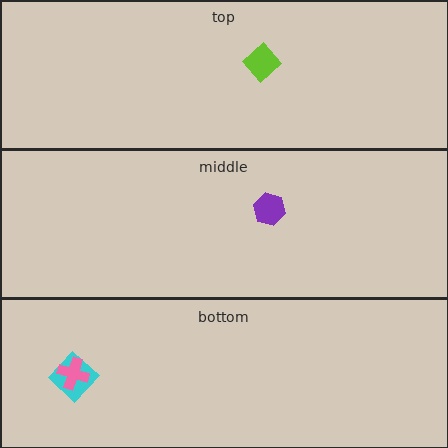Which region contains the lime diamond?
The top region.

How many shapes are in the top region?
1.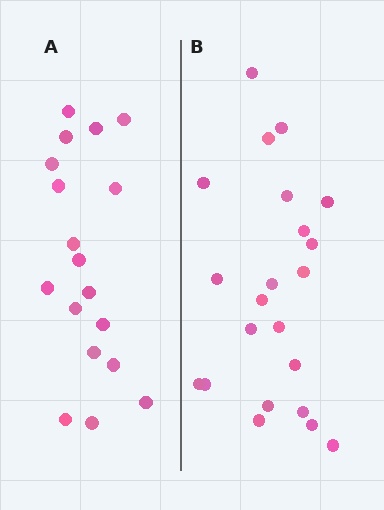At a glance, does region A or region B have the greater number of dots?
Region B (the right region) has more dots.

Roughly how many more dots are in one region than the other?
Region B has about 4 more dots than region A.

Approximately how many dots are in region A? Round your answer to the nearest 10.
About 20 dots. (The exact count is 18, which rounds to 20.)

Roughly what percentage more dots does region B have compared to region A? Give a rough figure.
About 20% more.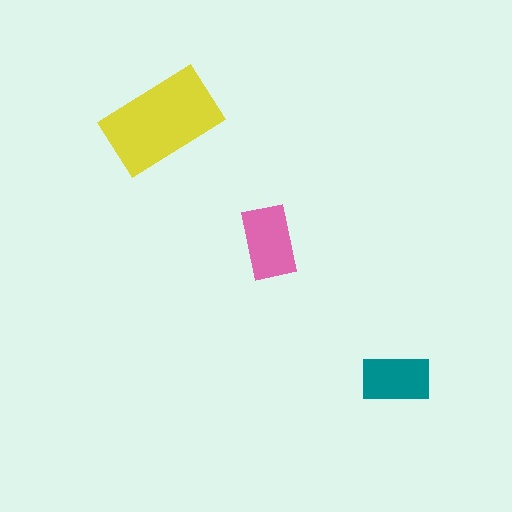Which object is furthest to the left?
The yellow rectangle is leftmost.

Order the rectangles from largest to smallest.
the yellow one, the pink one, the teal one.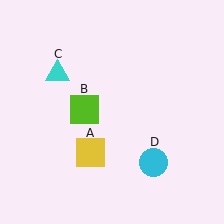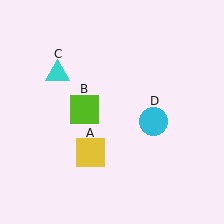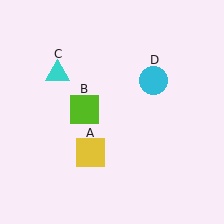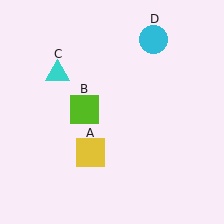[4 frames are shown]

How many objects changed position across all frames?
1 object changed position: cyan circle (object D).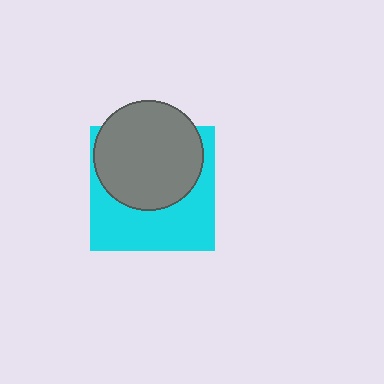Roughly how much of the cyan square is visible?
About half of it is visible (roughly 50%).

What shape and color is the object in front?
The object in front is a gray circle.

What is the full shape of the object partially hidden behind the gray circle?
The partially hidden object is a cyan square.